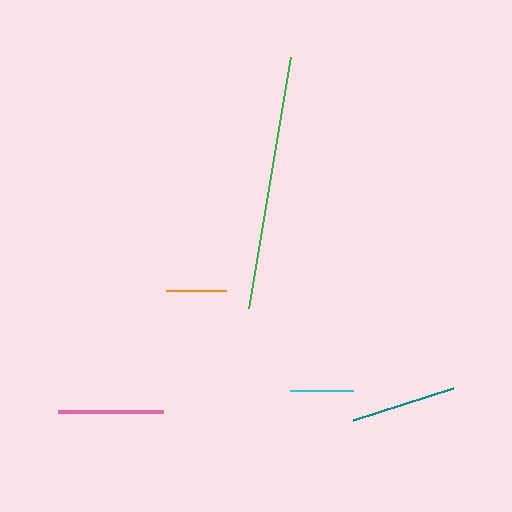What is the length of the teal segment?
The teal segment is approximately 105 pixels long.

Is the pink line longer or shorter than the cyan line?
The pink line is longer than the cyan line.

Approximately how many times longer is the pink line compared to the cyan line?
The pink line is approximately 1.7 times the length of the cyan line.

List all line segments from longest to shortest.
From longest to shortest: green, pink, teal, cyan, orange.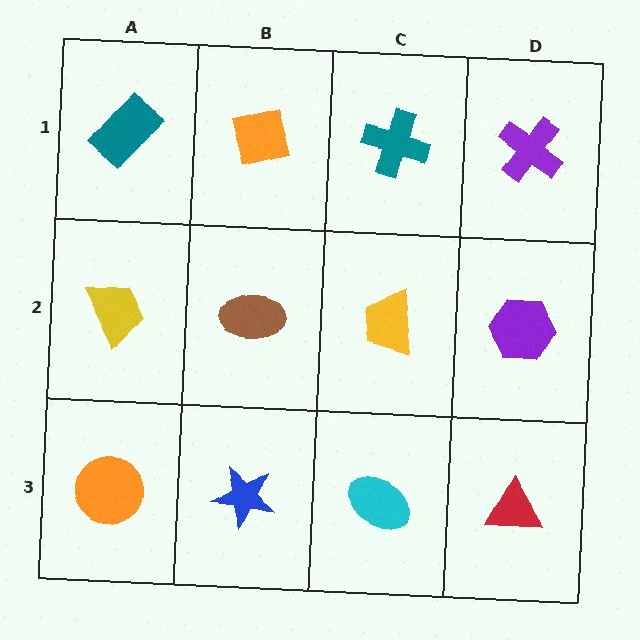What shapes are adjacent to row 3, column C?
A yellow trapezoid (row 2, column C), a blue star (row 3, column B), a red triangle (row 3, column D).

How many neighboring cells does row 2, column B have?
4.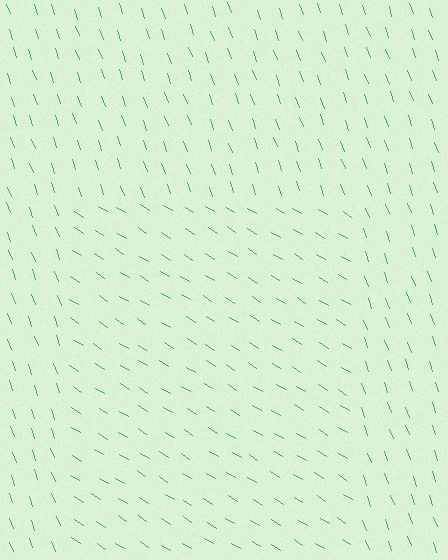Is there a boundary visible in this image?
Yes, there is a texture boundary formed by a change in line orientation.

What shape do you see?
I see a rectangle.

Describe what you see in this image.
The image is filled with small green line segments. A rectangle region in the image has lines oriented differently from the surrounding lines, creating a visible texture boundary.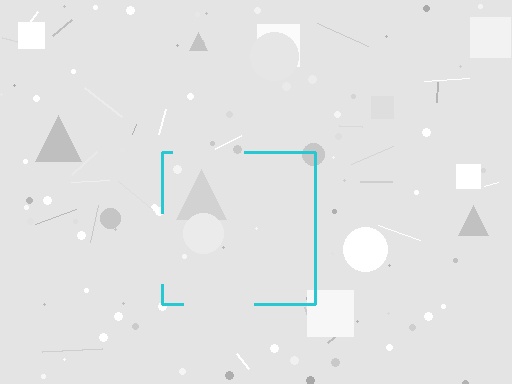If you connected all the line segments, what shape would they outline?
They would outline a square.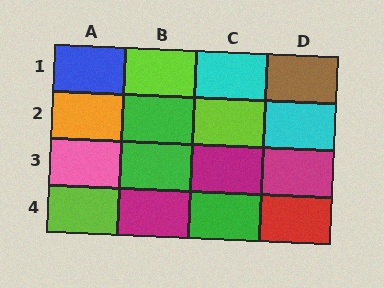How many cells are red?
1 cell is red.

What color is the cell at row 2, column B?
Green.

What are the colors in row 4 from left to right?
Lime, magenta, green, red.